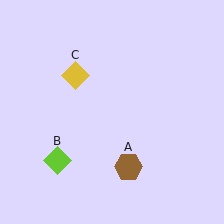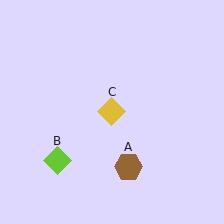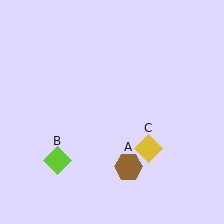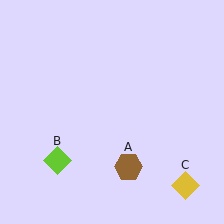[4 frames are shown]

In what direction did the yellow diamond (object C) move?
The yellow diamond (object C) moved down and to the right.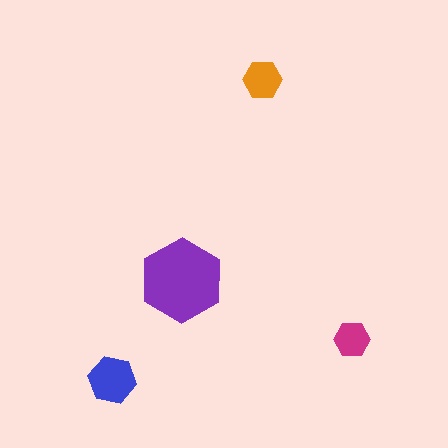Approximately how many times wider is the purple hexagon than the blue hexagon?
About 1.5 times wider.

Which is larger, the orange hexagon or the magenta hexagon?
The orange one.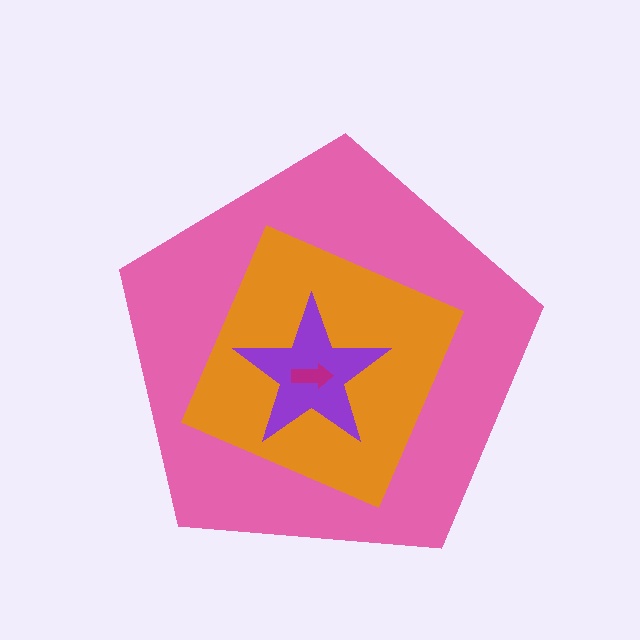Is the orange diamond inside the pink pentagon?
Yes.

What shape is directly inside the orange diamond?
The purple star.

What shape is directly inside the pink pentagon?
The orange diamond.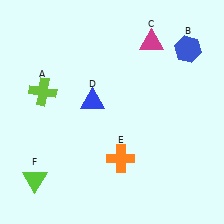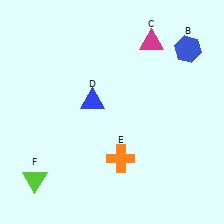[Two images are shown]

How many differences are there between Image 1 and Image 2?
There is 1 difference between the two images.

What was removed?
The lime cross (A) was removed in Image 2.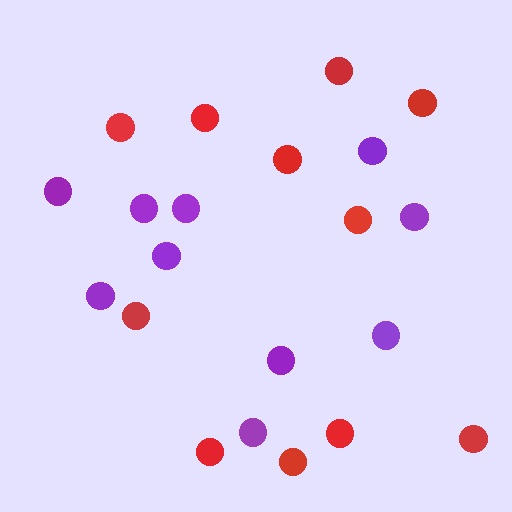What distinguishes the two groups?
There are 2 groups: one group of red circles (11) and one group of purple circles (10).